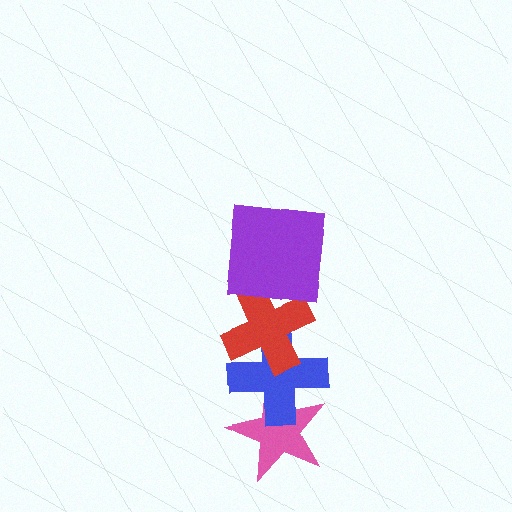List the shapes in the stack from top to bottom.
From top to bottom: the purple square, the red cross, the blue cross, the pink star.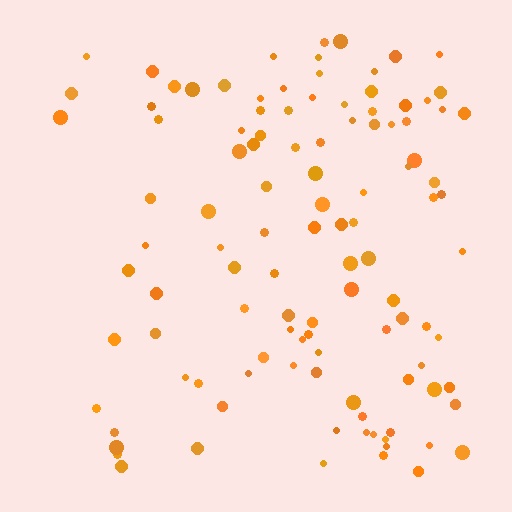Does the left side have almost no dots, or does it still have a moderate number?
Still a moderate number, just noticeably fewer than the right.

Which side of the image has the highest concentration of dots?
The right.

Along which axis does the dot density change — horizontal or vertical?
Horizontal.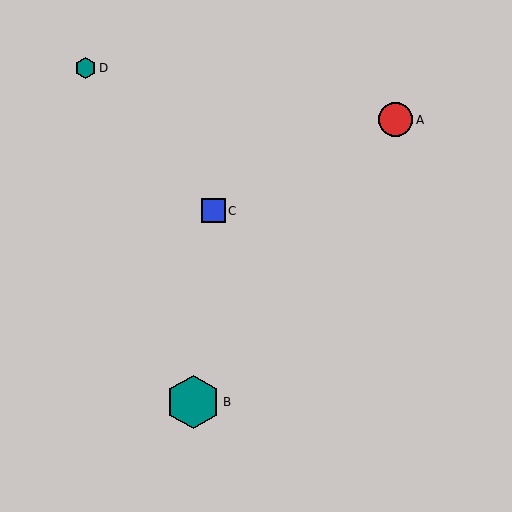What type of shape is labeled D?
Shape D is a teal hexagon.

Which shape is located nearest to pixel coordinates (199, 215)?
The blue square (labeled C) at (213, 211) is nearest to that location.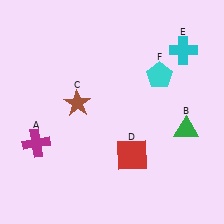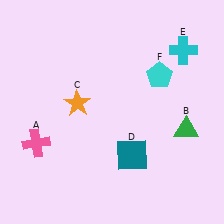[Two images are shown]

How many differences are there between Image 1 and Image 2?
There are 3 differences between the two images.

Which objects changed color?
A changed from magenta to pink. C changed from brown to orange. D changed from red to teal.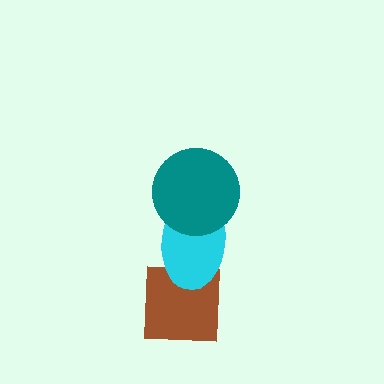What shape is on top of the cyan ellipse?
The teal circle is on top of the cyan ellipse.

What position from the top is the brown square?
The brown square is 3rd from the top.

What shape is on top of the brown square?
The cyan ellipse is on top of the brown square.